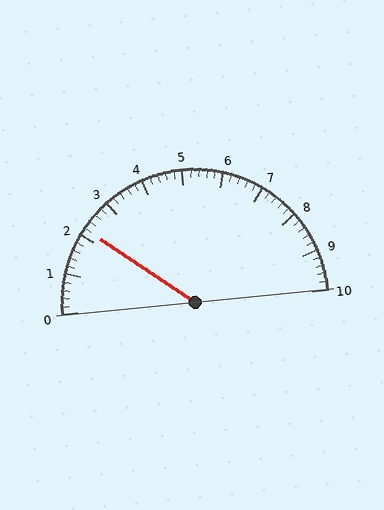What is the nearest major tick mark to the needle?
The nearest major tick mark is 2.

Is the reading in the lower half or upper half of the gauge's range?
The reading is in the lower half of the range (0 to 10).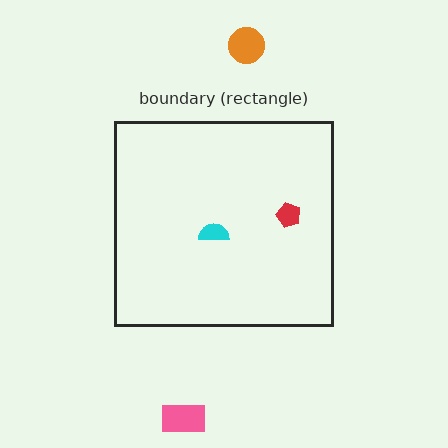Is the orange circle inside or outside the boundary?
Outside.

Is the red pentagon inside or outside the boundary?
Inside.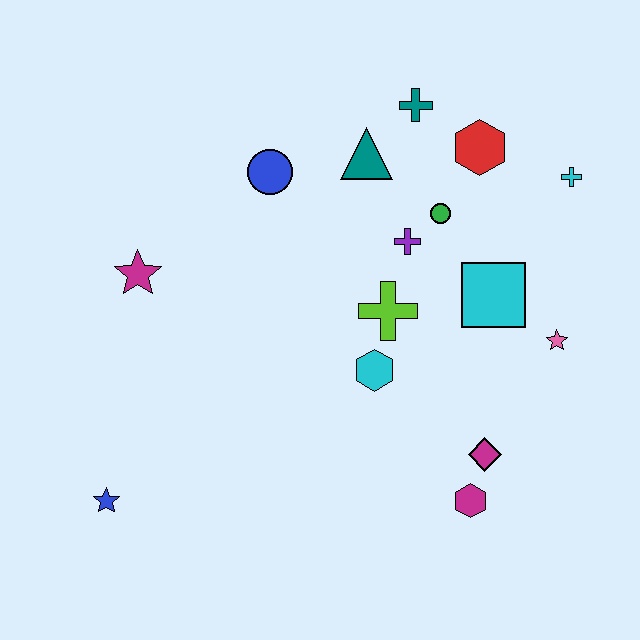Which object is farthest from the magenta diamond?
The magenta star is farthest from the magenta diamond.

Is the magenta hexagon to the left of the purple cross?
No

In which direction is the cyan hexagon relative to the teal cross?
The cyan hexagon is below the teal cross.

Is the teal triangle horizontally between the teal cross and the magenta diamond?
No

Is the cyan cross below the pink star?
No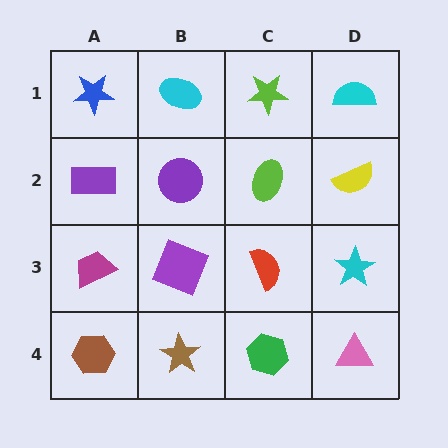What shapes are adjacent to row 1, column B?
A purple circle (row 2, column B), a blue star (row 1, column A), a lime star (row 1, column C).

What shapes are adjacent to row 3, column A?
A purple rectangle (row 2, column A), a brown hexagon (row 4, column A), a purple square (row 3, column B).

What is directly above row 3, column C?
A lime ellipse.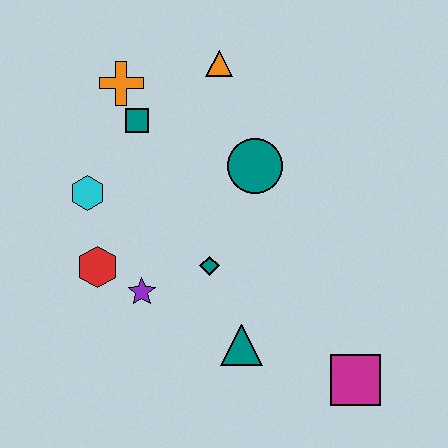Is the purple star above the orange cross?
No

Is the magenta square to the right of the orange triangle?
Yes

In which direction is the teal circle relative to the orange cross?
The teal circle is to the right of the orange cross.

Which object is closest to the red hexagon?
The purple star is closest to the red hexagon.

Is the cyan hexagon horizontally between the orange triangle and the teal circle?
No